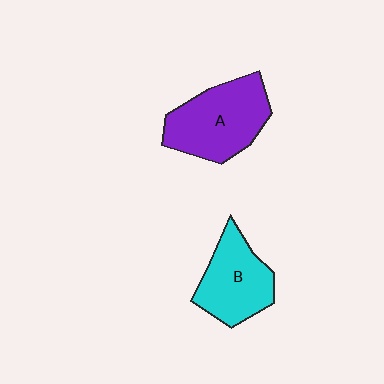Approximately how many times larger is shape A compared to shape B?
Approximately 1.3 times.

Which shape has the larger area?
Shape A (purple).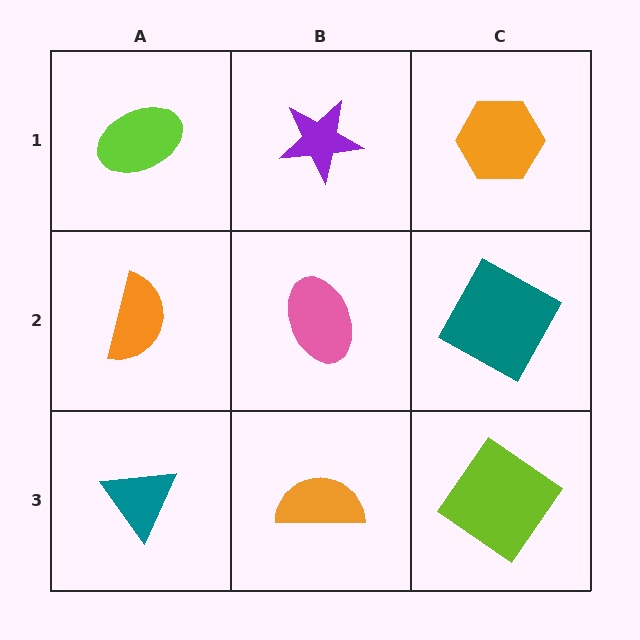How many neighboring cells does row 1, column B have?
3.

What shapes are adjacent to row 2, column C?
An orange hexagon (row 1, column C), a lime diamond (row 3, column C), a pink ellipse (row 2, column B).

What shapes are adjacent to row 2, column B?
A purple star (row 1, column B), an orange semicircle (row 3, column B), an orange semicircle (row 2, column A), a teal square (row 2, column C).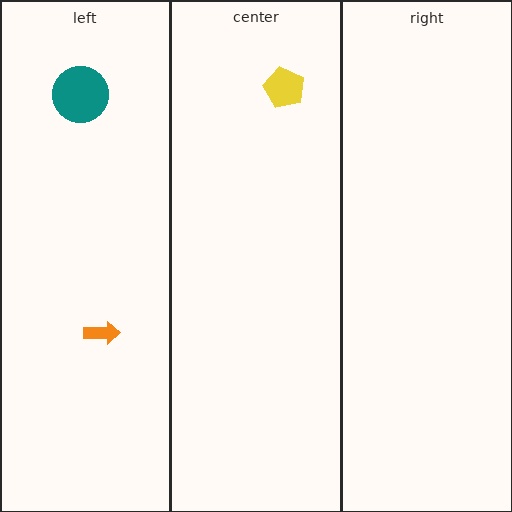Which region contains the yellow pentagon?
The center region.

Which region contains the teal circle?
The left region.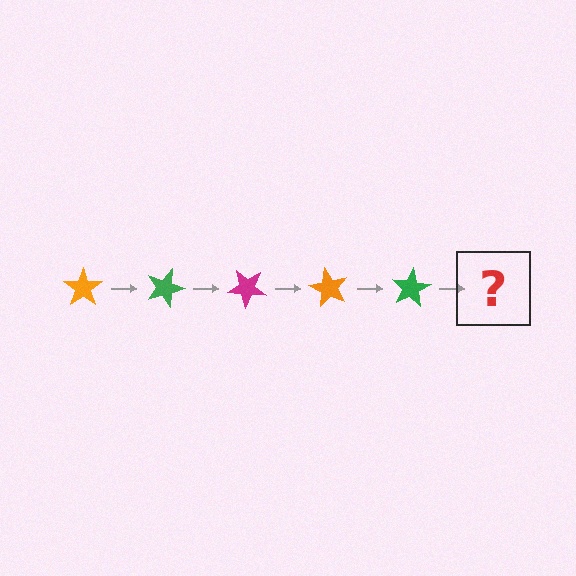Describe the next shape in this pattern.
It should be a magenta star, rotated 100 degrees from the start.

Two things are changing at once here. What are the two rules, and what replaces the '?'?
The two rules are that it rotates 20 degrees each step and the color cycles through orange, green, and magenta. The '?' should be a magenta star, rotated 100 degrees from the start.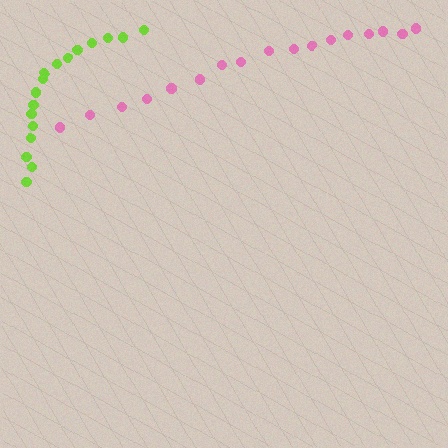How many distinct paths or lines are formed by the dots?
There are 2 distinct paths.